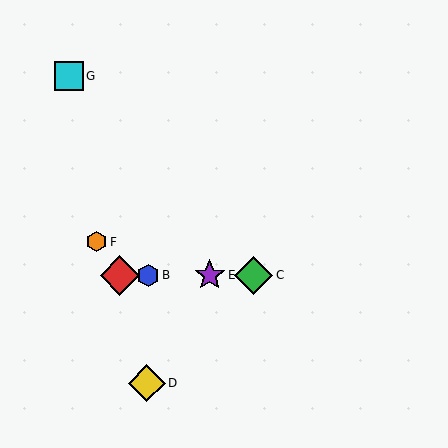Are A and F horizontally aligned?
No, A is at y≈275 and F is at y≈242.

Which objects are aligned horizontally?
Objects A, B, C, E are aligned horizontally.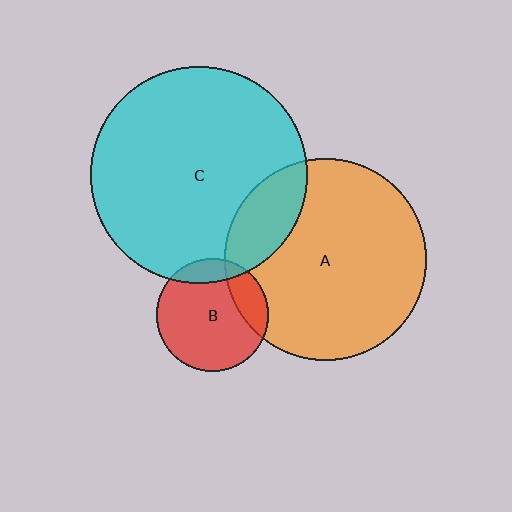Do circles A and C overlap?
Yes.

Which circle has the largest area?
Circle C (cyan).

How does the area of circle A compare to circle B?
Approximately 3.2 times.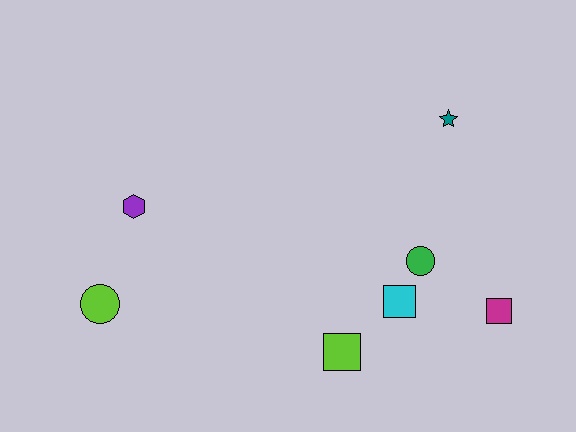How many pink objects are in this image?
There are no pink objects.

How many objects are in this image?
There are 7 objects.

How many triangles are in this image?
There are no triangles.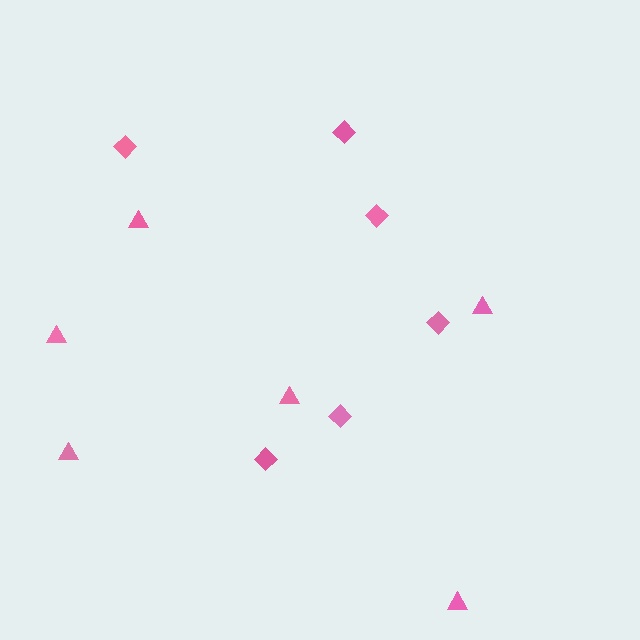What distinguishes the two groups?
There are 2 groups: one group of triangles (6) and one group of diamonds (6).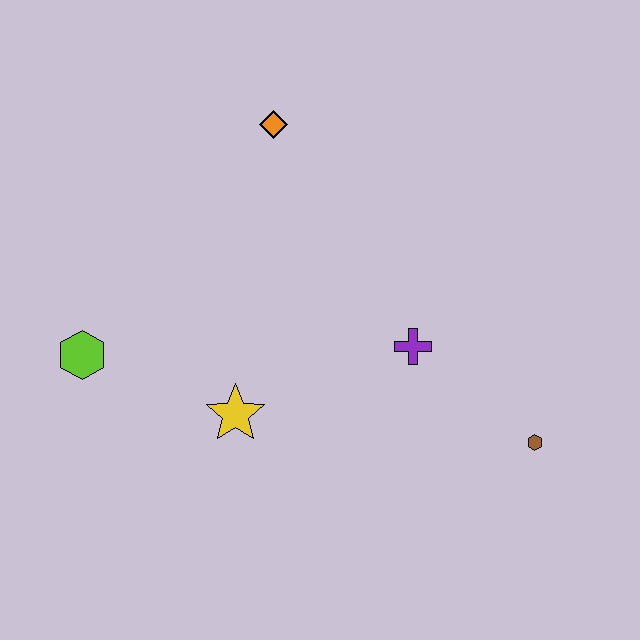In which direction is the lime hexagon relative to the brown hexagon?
The lime hexagon is to the left of the brown hexagon.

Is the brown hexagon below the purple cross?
Yes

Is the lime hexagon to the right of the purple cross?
No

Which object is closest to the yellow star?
The lime hexagon is closest to the yellow star.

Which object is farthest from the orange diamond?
The brown hexagon is farthest from the orange diamond.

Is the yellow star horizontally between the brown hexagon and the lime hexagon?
Yes